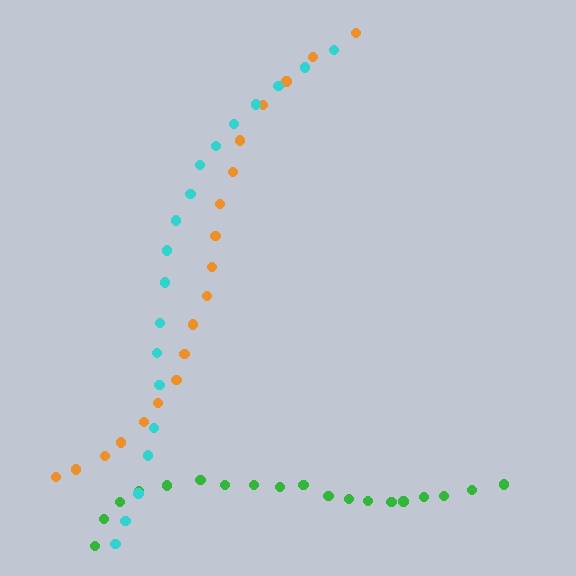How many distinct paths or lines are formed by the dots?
There are 3 distinct paths.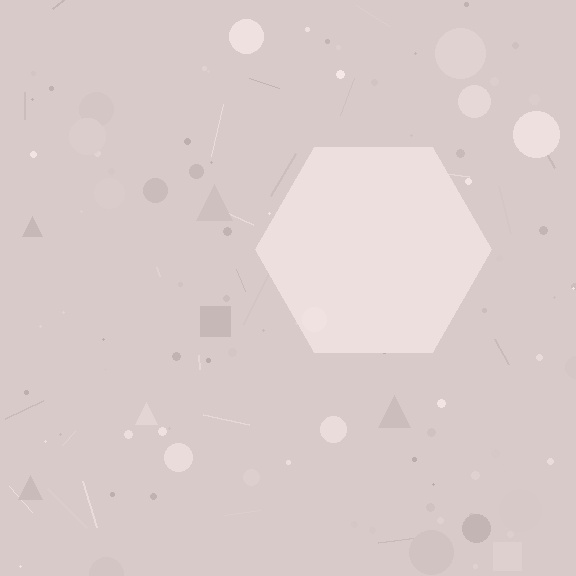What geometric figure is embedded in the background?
A hexagon is embedded in the background.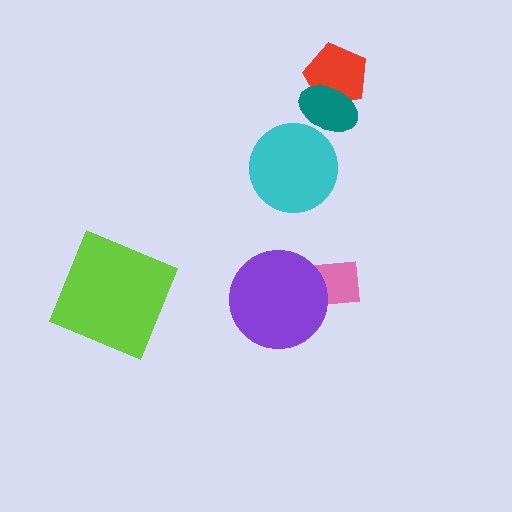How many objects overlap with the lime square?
0 objects overlap with the lime square.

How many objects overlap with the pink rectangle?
1 object overlaps with the pink rectangle.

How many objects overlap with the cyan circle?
0 objects overlap with the cyan circle.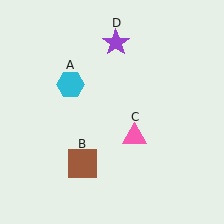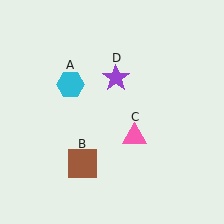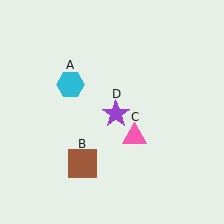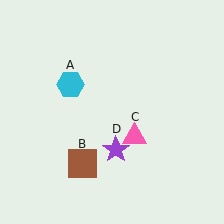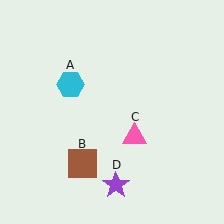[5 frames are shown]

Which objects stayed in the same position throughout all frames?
Cyan hexagon (object A) and brown square (object B) and pink triangle (object C) remained stationary.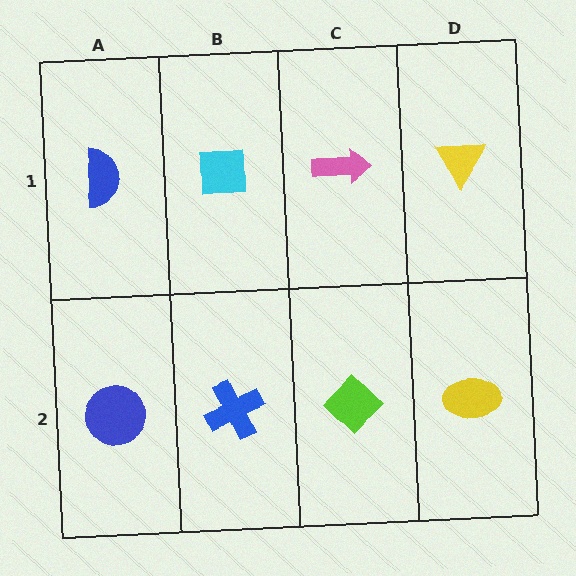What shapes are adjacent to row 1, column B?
A blue cross (row 2, column B), a blue semicircle (row 1, column A), a pink arrow (row 1, column C).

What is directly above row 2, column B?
A cyan square.